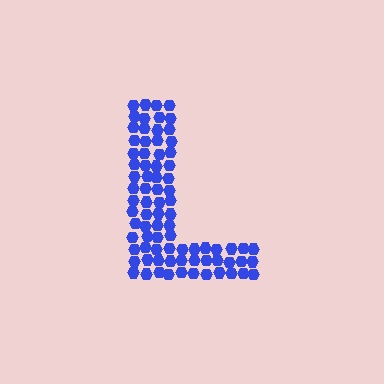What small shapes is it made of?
It is made of small hexagons.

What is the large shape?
The large shape is the letter L.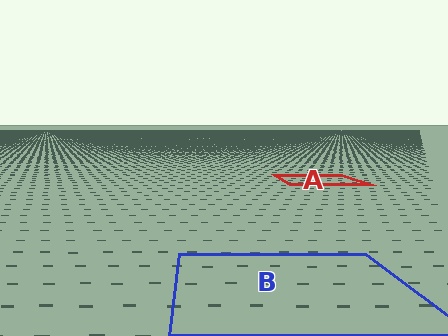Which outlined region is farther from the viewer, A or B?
Region A is farther from the viewer — the texture elements inside it appear smaller and more densely packed.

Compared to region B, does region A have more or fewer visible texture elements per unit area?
Region A has more texture elements per unit area — they are packed more densely because it is farther away.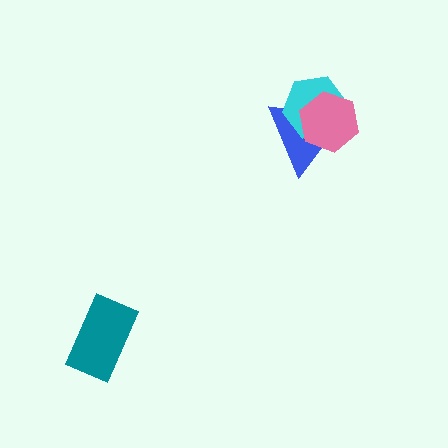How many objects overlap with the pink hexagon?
2 objects overlap with the pink hexagon.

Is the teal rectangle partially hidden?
No, no other shape covers it.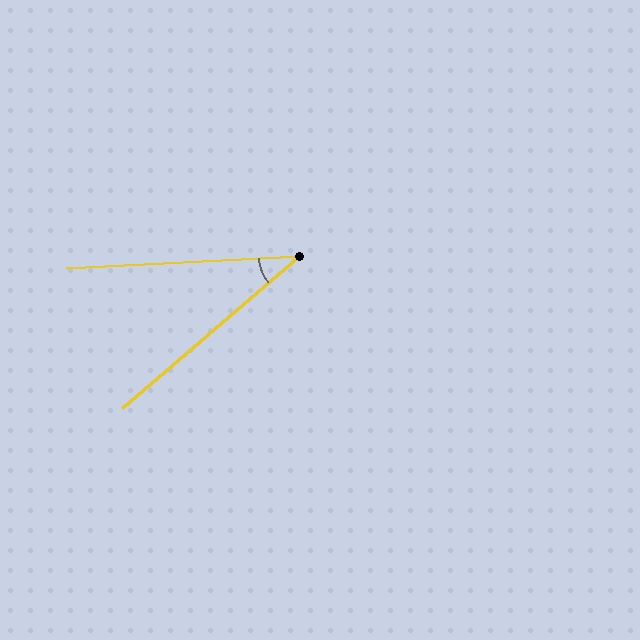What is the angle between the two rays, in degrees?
Approximately 38 degrees.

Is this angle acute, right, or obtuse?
It is acute.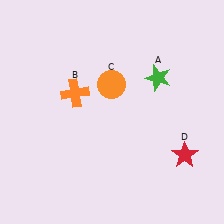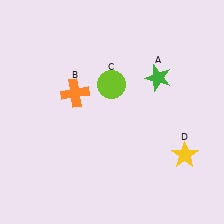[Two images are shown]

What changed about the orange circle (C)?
In Image 1, C is orange. In Image 2, it changed to lime.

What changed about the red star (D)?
In Image 1, D is red. In Image 2, it changed to yellow.